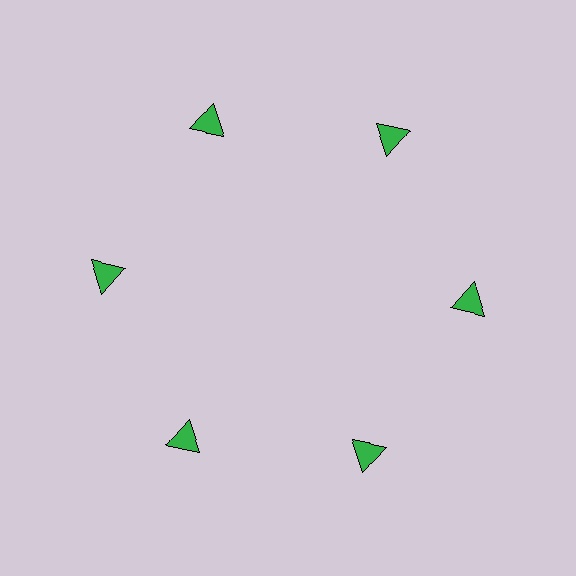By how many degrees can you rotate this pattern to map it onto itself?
The pattern maps onto itself every 60 degrees of rotation.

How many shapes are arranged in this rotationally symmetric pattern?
There are 6 shapes, arranged in 6 groups of 1.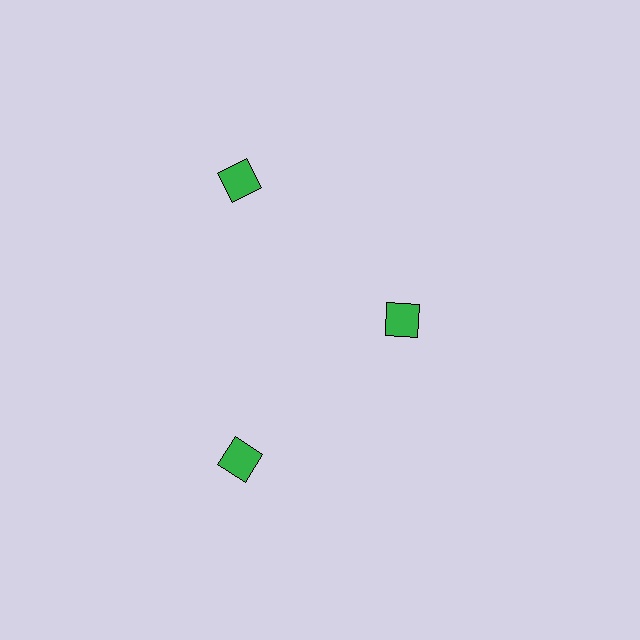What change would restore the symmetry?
The symmetry would be restored by moving it outward, back onto the ring so that all 3 diamonds sit at equal angles and equal distance from the center.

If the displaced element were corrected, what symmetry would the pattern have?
It would have 3-fold rotational symmetry — the pattern would map onto itself every 120 degrees.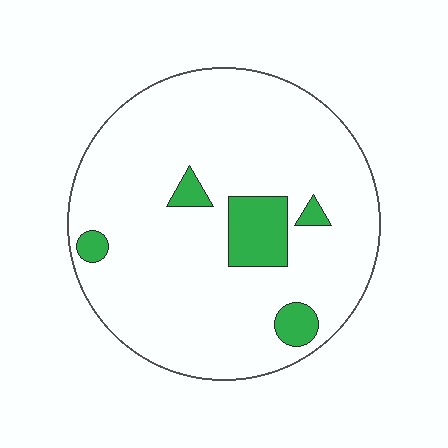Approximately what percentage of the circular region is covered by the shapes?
Approximately 10%.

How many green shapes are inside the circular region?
5.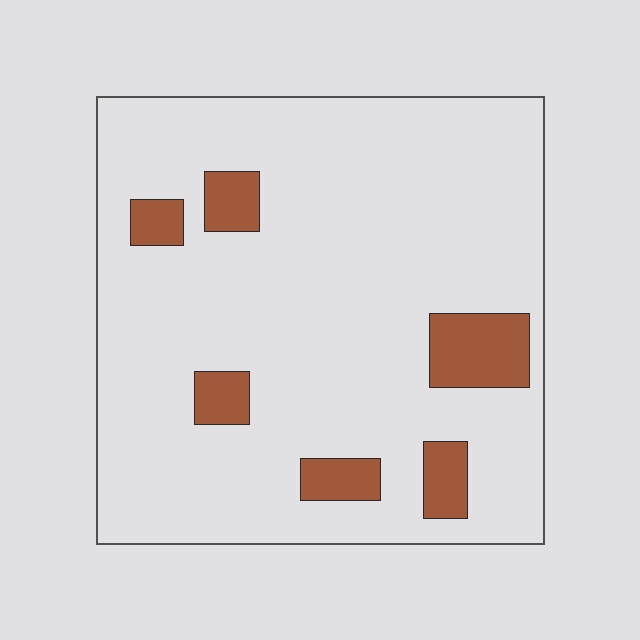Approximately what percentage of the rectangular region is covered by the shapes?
Approximately 10%.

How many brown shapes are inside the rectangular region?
6.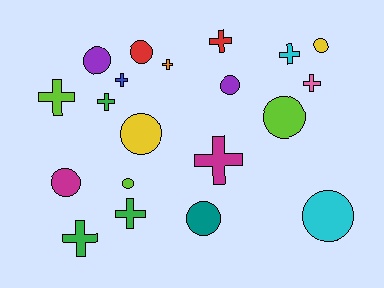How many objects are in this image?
There are 20 objects.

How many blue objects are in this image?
There is 1 blue object.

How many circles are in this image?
There are 10 circles.